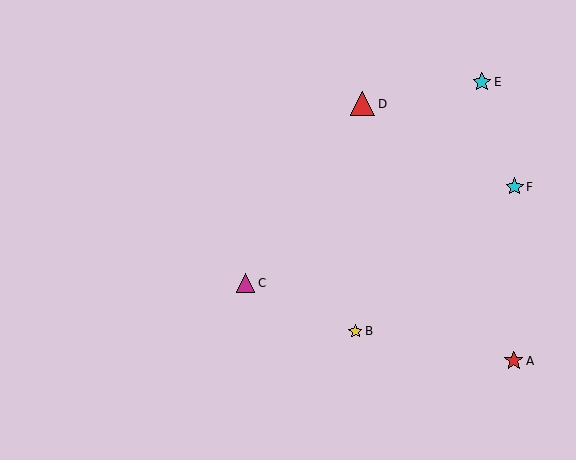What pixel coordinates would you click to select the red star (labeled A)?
Click at (514, 361) to select the red star A.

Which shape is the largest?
The red triangle (labeled D) is the largest.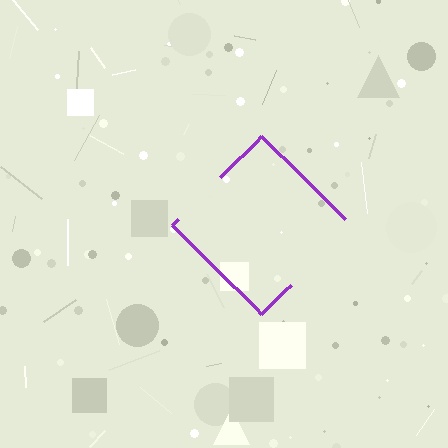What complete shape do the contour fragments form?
The contour fragments form a diamond.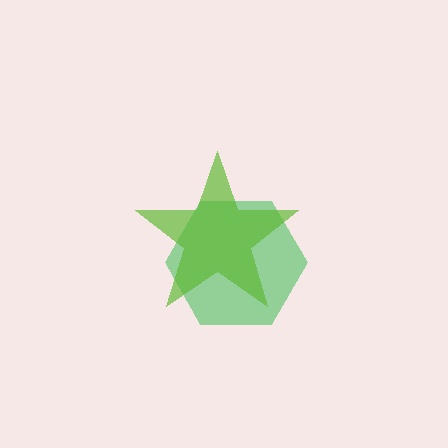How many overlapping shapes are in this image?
There are 2 overlapping shapes in the image.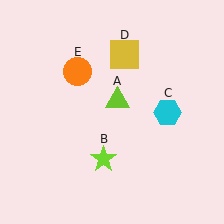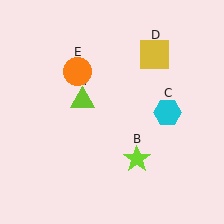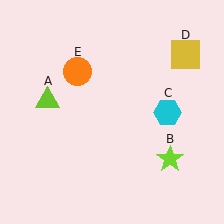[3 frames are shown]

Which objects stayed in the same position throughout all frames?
Cyan hexagon (object C) and orange circle (object E) remained stationary.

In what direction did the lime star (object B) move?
The lime star (object B) moved right.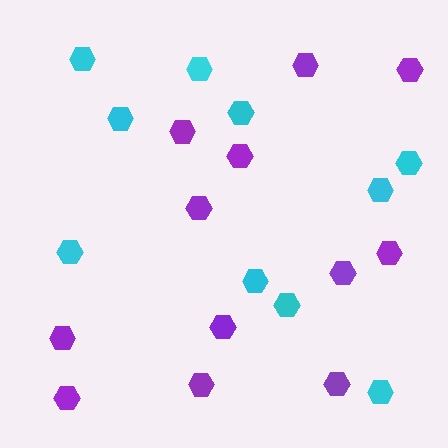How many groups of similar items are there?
There are 2 groups: one group of purple hexagons (12) and one group of cyan hexagons (10).